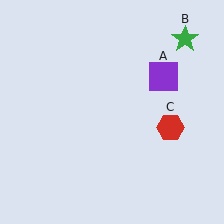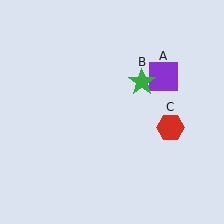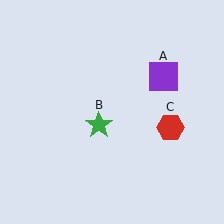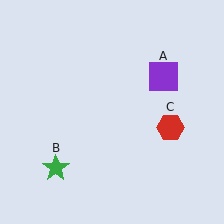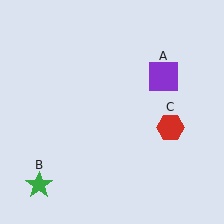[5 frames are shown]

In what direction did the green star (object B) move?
The green star (object B) moved down and to the left.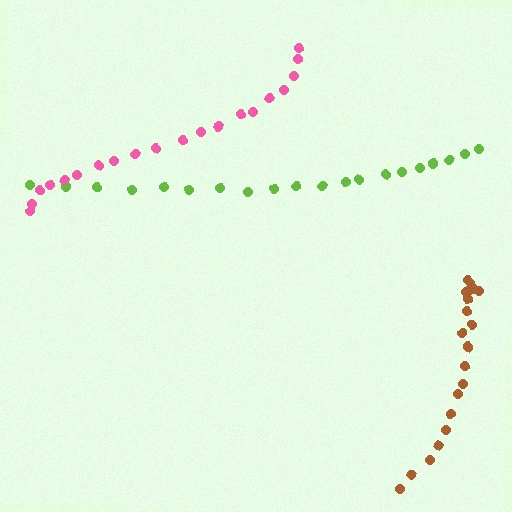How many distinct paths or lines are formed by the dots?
There are 3 distinct paths.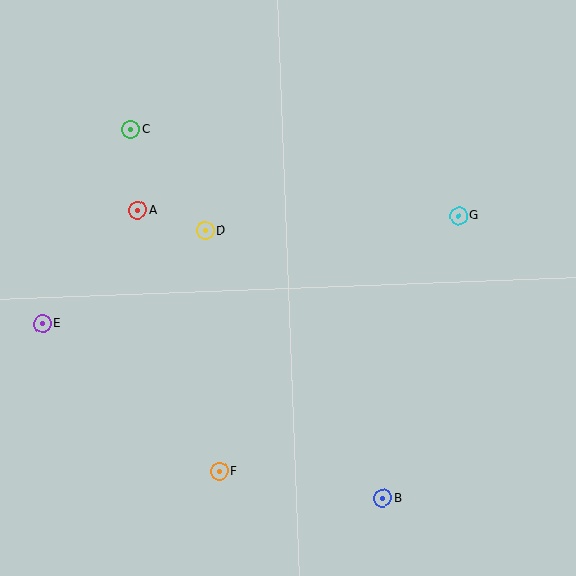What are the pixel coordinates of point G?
Point G is at (459, 216).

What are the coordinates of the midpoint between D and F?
The midpoint between D and F is at (212, 351).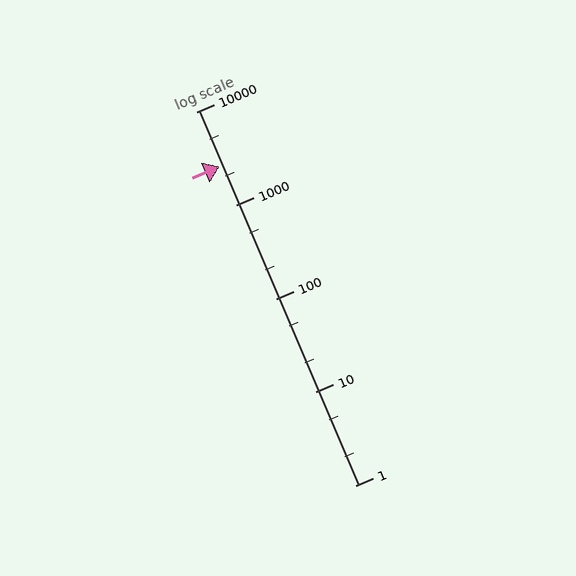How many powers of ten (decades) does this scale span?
The scale spans 4 decades, from 1 to 10000.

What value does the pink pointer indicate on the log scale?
The pointer indicates approximately 2600.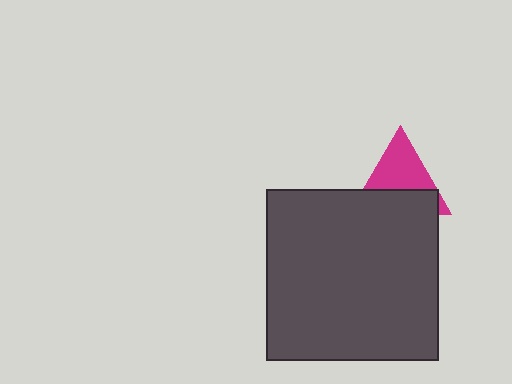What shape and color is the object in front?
The object in front is a dark gray square.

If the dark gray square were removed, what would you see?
You would see the complete magenta triangle.